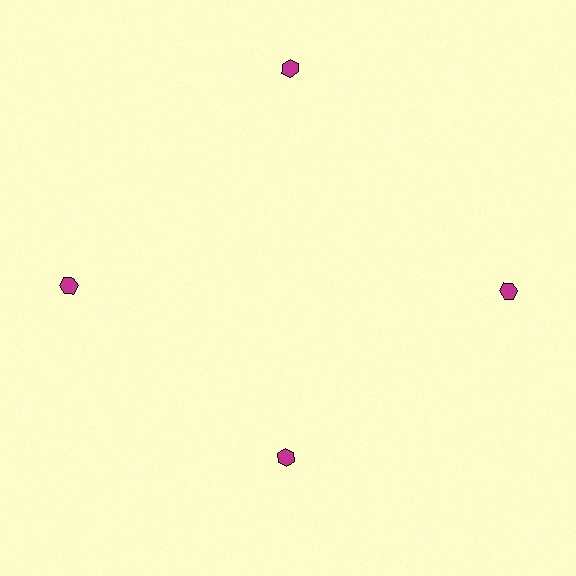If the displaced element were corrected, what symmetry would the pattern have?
It would have 4-fold rotational symmetry — the pattern would map onto itself every 90 degrees.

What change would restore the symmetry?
The symmetry would be restored by moving it outward, back onto the ring so that all 4 hexagons sit at equal angles and equal distance from the center.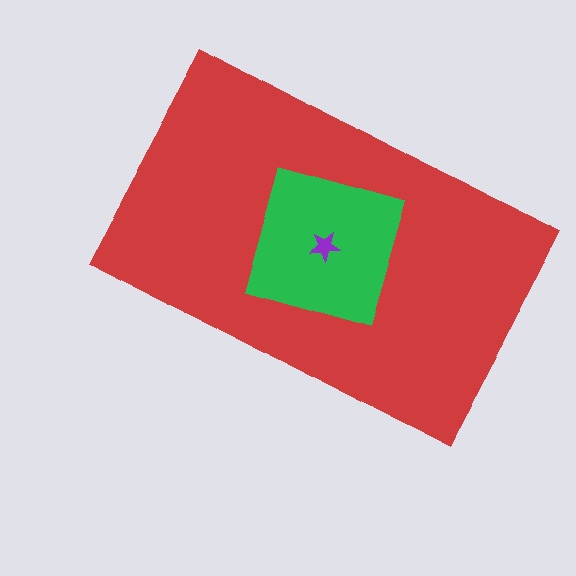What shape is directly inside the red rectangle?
The green square.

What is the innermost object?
The purple star.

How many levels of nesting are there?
3.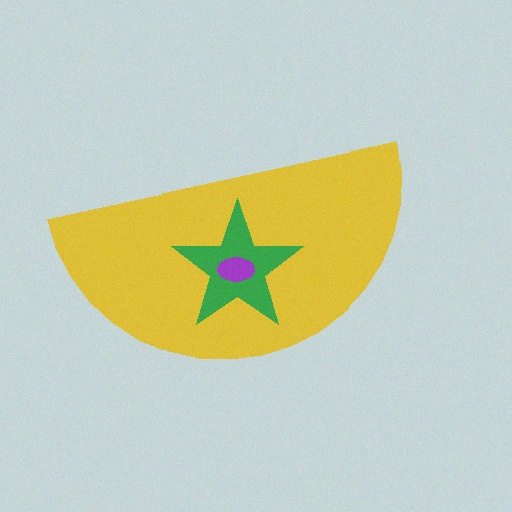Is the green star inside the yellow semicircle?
Yes.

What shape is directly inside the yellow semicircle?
The green star.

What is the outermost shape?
The yellow semicircle.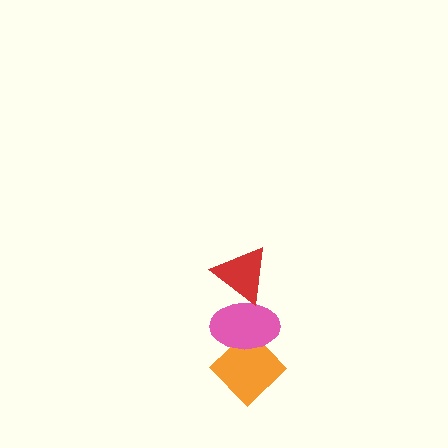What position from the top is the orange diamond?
The orange diamond is 3rd from the top.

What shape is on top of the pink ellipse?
The red triangle is on top of the pink ellipse.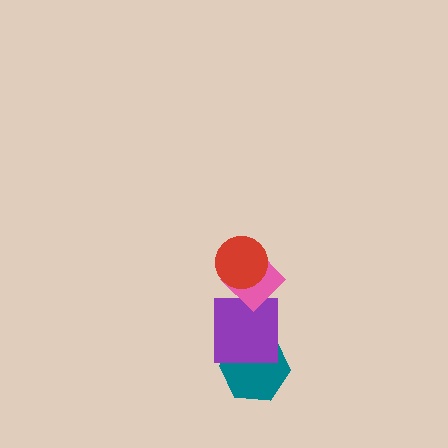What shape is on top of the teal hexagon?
The purple square is on top of the teal hexagon.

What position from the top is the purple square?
The purple square is 3rd from the top.